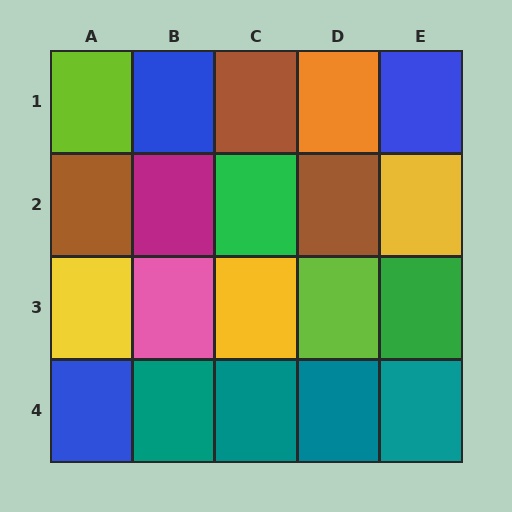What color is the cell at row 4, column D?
Teal.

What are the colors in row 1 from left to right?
Lime, blue, brown, orange, blue.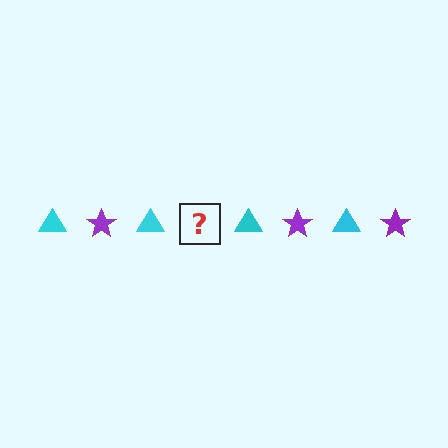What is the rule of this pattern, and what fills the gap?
The rule is that the pattern alternates between cyan triangle and purple star. The gap should be filled with a purple star.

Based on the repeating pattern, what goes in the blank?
The blank should be a purple star.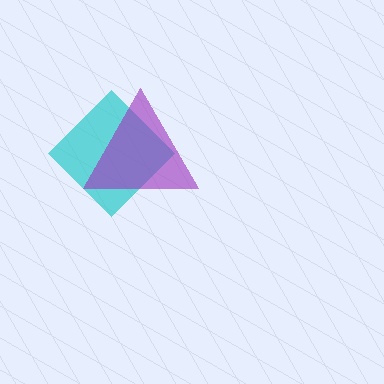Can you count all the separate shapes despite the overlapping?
Yes, there are 2 separate shapes.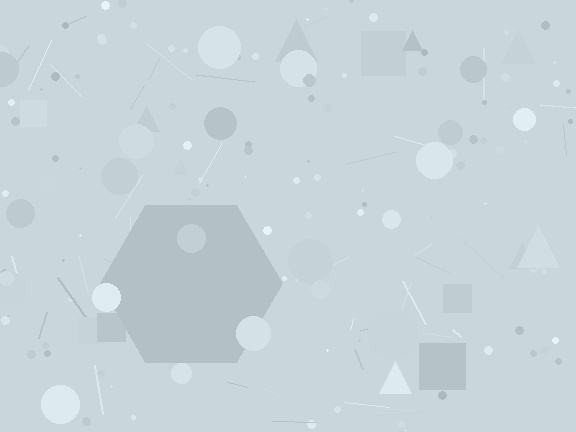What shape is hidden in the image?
A hexagon is hidden in the image.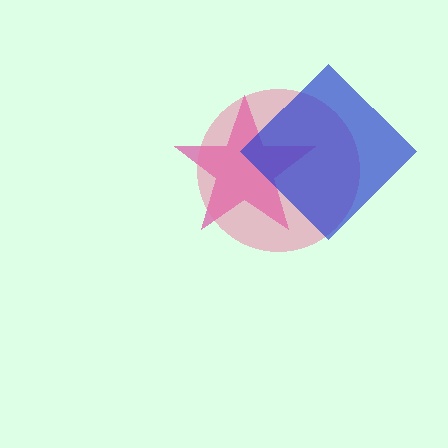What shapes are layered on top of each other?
The layered shapes are: a magenta star, a pink circle, a blue diamond.